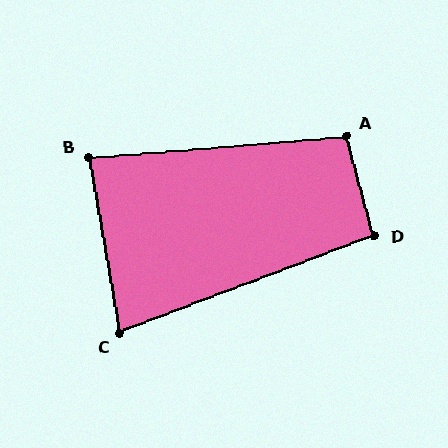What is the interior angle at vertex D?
Approximately 95 degrees (obtuse).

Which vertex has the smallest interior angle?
C, at approximately 79 degrees.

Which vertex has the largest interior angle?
A, at approximately 101 degrees.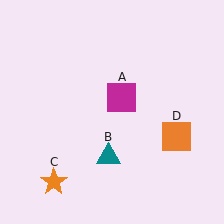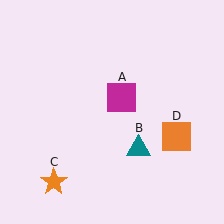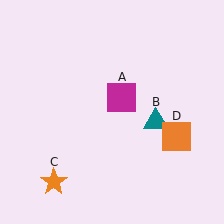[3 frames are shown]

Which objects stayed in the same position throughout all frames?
Magenta square (object A) and orange star (object C) and orange square (object D) remained stationary.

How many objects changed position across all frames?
1 object changed position: teal triangle (object B).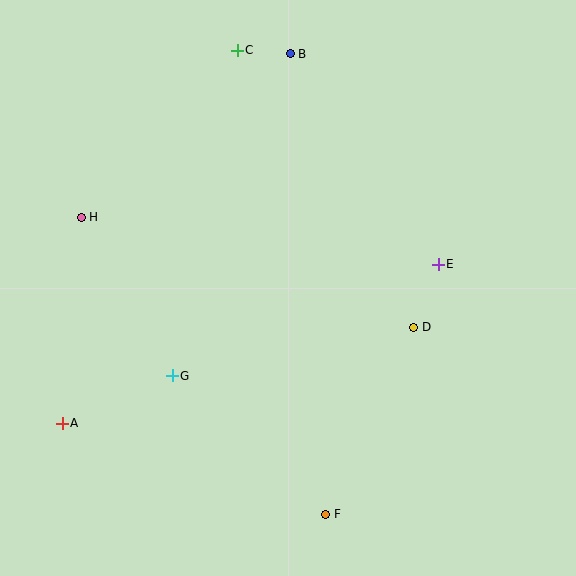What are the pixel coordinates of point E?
Point E is at (438, 264).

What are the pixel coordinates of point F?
Point F is at (326, 514).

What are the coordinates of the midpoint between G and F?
The midpoint between G and F is at (249, 445).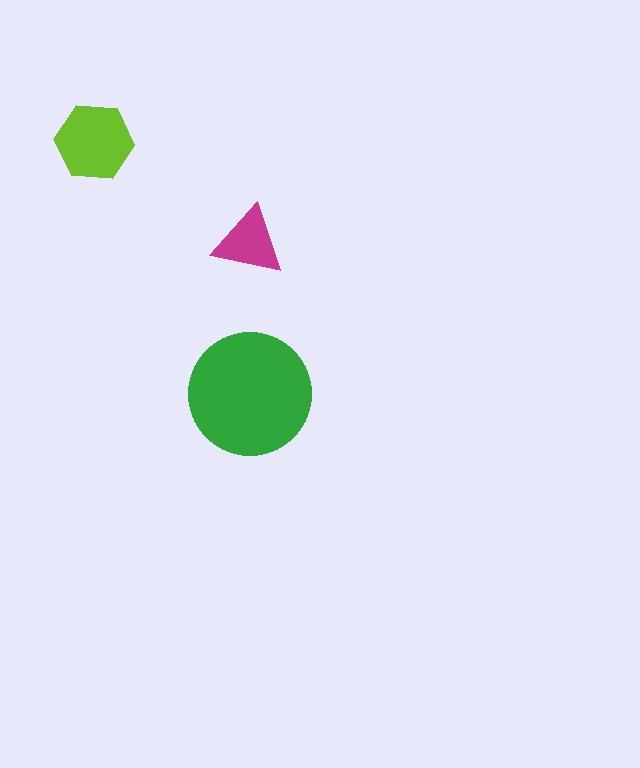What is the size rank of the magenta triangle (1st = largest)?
3rd.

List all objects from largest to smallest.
The green circle, the lime hexagon, the magenta triangle.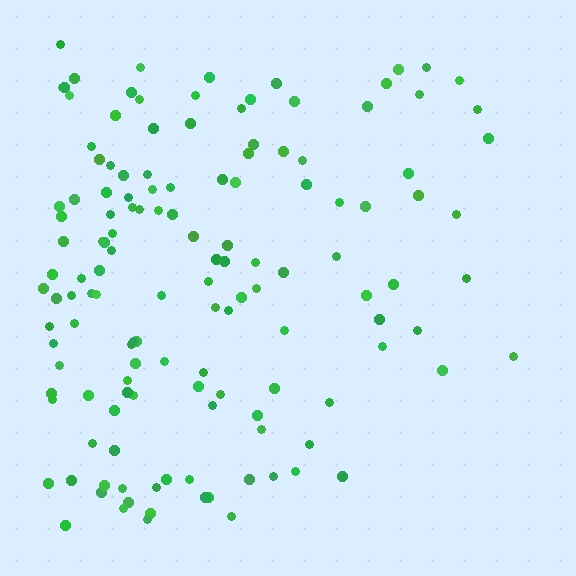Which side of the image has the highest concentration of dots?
The left.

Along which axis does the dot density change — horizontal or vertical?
Horizontal.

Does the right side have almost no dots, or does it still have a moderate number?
Still a moderate number, just noticeably fewer than the left.